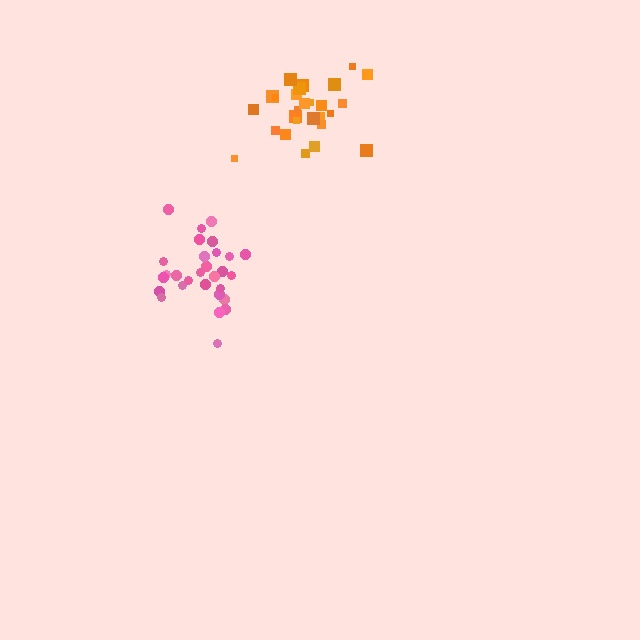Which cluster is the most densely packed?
Orange.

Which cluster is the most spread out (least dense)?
Pink.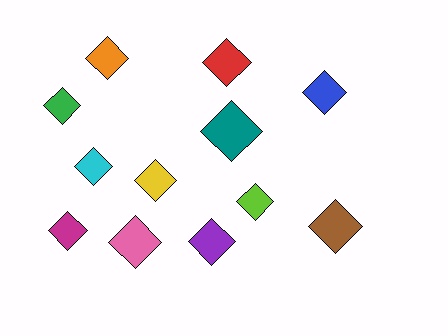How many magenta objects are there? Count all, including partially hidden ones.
There is 1 magenta object.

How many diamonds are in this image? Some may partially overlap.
There are 12 diamonds.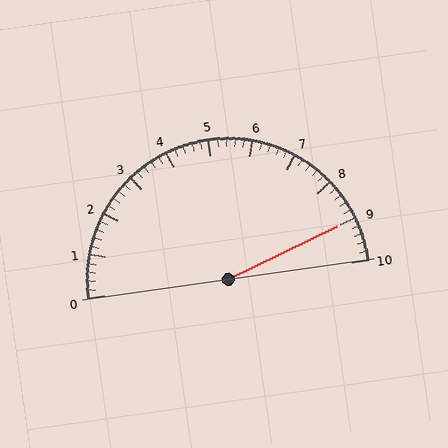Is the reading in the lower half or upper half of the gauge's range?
The reading is in the upper half of the range (0 to 10).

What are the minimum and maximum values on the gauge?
The gauge ranges from 0 to 10.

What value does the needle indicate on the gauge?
The needle indicates approximately 9.0.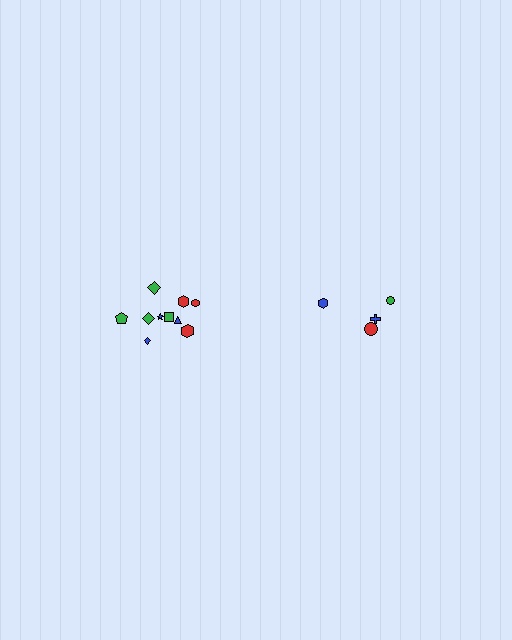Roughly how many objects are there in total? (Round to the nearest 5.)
Roughly 15 objects in total.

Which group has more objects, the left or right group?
The left group.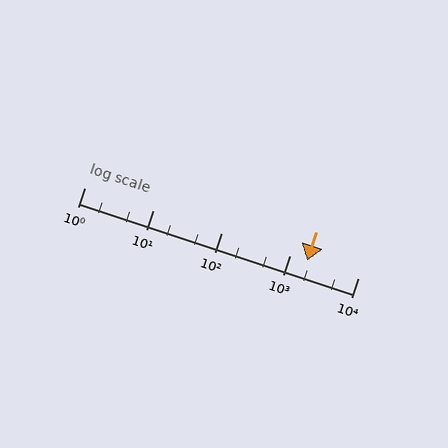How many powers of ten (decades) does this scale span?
The scale spans 4 decades, from 1 to 10000.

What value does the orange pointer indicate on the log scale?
The pointer indicates approximately 1800.